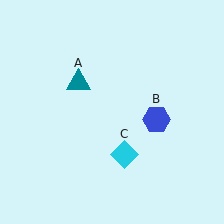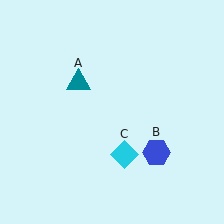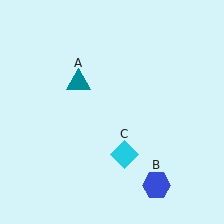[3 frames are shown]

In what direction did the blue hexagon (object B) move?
The blue hexagon (object B) moved down.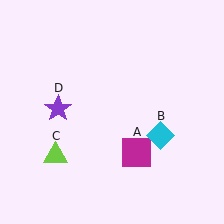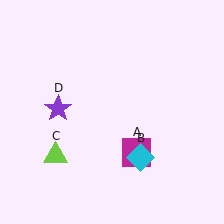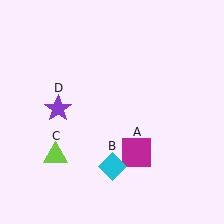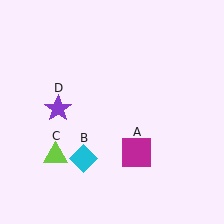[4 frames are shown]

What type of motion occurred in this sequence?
The cyan diamond (object B) rotated clockwise around the center of the scene.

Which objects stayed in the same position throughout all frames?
Magenta square (object A) and lime triangle (object C) and purple star (object D) remained stationary.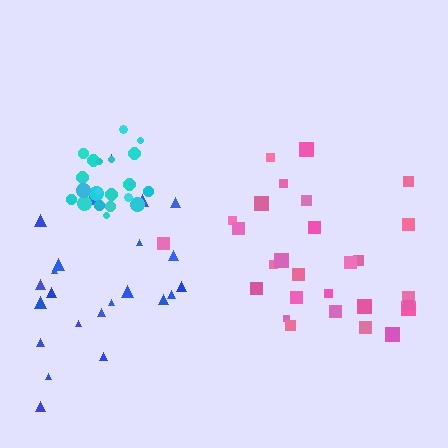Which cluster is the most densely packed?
Cyan.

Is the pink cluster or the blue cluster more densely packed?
Pink.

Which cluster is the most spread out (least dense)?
Blue.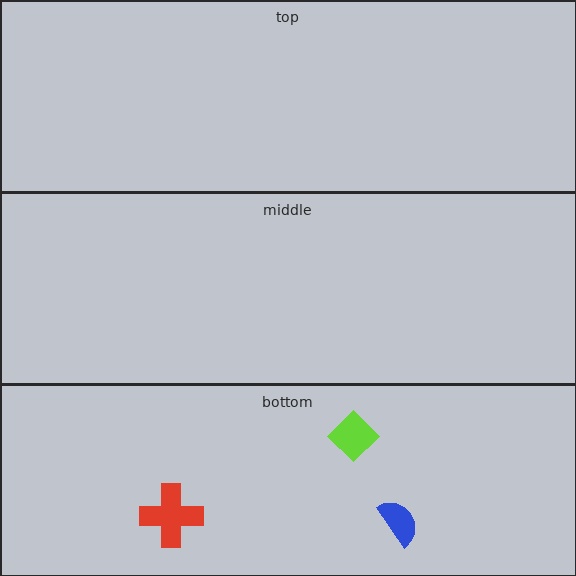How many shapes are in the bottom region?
3.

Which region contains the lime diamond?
The bottom region.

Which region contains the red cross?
The bottom region.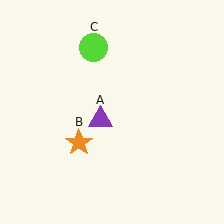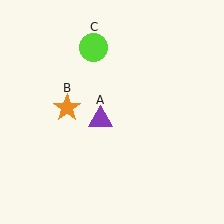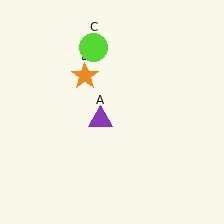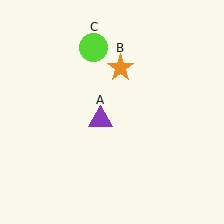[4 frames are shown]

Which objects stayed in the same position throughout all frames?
Purple triangle (object A) and lime circle (object C) remained stationary.